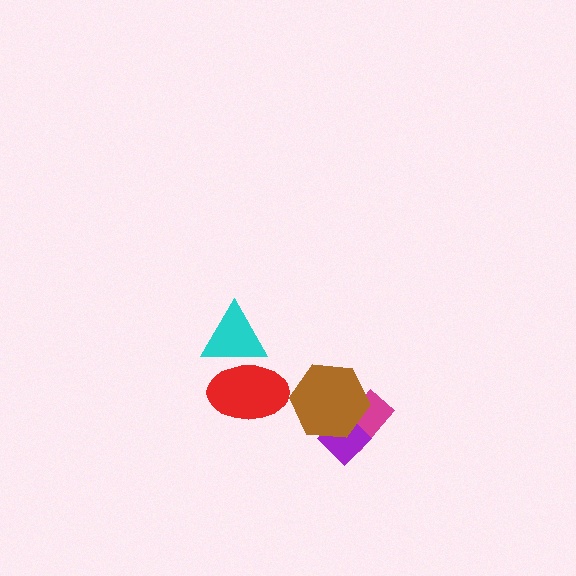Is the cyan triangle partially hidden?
Yes, it is partially covered by another shape.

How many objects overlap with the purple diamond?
2 objects overlap with the purple diamond.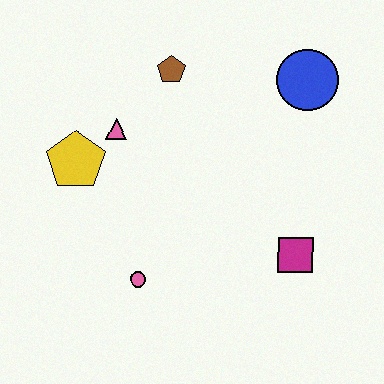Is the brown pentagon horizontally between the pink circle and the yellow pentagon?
No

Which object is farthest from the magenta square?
The yellow pentagon is farthest from the magenta square.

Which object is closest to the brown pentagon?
The pink triangle is closest to the brown pentagon.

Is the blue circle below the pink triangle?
No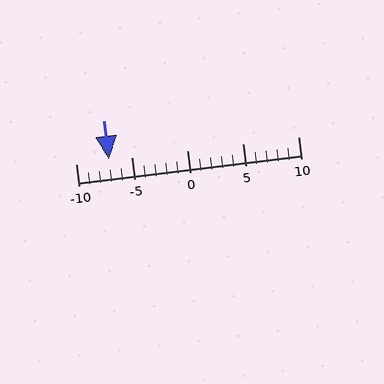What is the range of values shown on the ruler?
The ruler shows values from -10 to 10.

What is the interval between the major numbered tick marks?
The major tick marks are spaced 5 units apart.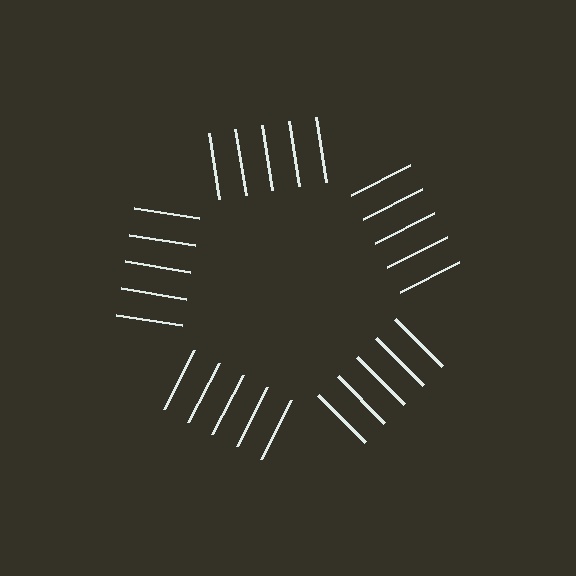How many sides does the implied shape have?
5 sides — the line-ends trace a pentagon.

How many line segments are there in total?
25 — 5 along each of the 5 edges.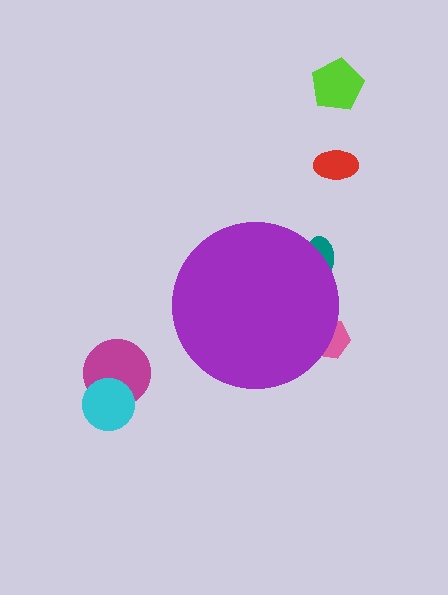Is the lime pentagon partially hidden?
No, the lime pentagon is fully visible.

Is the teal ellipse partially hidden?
Yes, the teal ellipse is partially hidden behind the purple circle.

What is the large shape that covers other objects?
A purple circle.